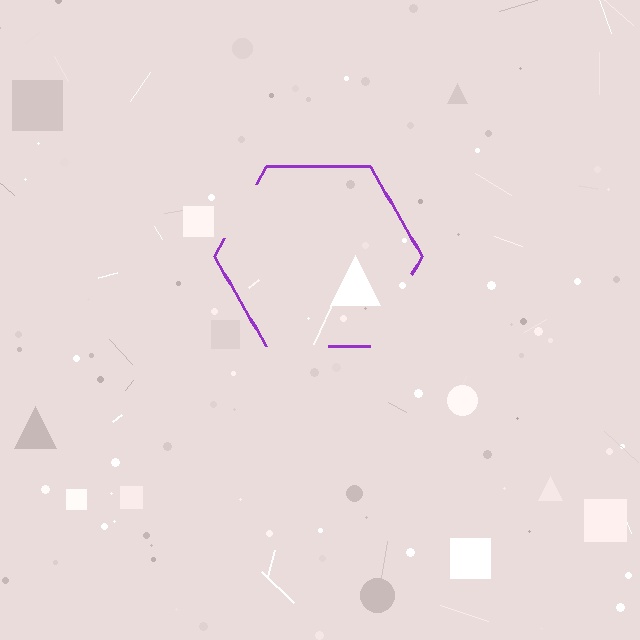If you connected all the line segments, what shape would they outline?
They would outline a hexagon.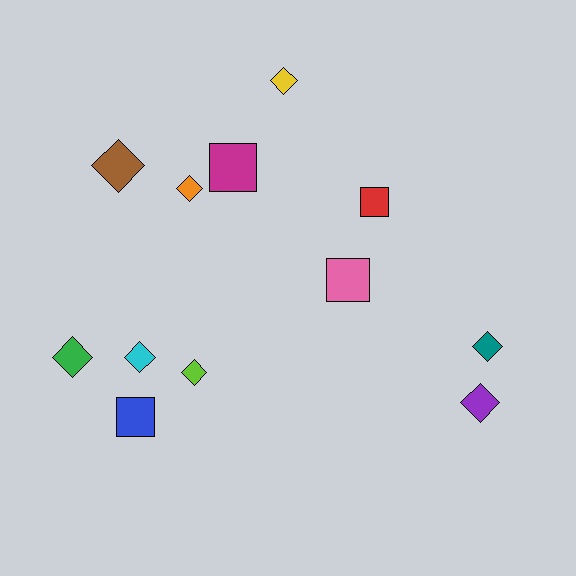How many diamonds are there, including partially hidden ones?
There are 8 diamonds.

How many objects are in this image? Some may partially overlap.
There are 12 objects.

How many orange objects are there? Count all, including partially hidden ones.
There is 1 orange object.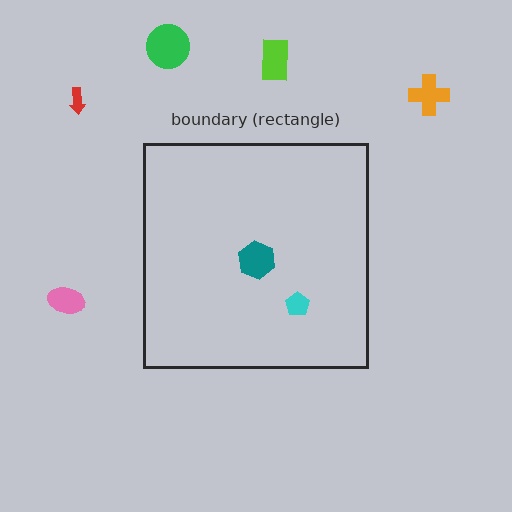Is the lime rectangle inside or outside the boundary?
Outside.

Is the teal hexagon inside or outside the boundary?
Inside.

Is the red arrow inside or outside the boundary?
Outside.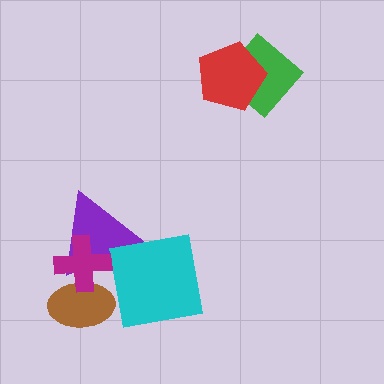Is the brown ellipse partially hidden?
Yes, it is partially covered by another shape.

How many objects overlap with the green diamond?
1 object overlaps with the green diamond.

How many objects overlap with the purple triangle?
3 objects overlap with the purple triangle.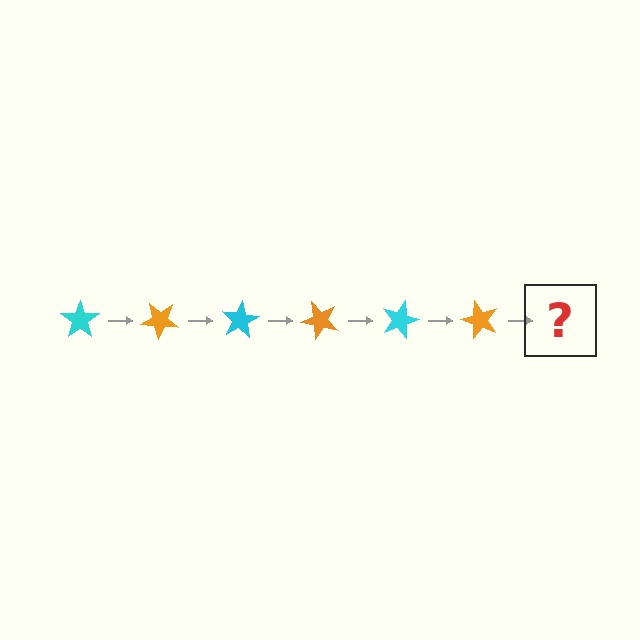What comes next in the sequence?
The next element should be a cyan star, rotated 240 degrees from the start.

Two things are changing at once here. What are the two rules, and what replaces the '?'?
The two rules are that it rotates 40 degrees each step and the color cycles through cyan and orange. The '?' should be a cyan star, rotated 240 degrees from the start.